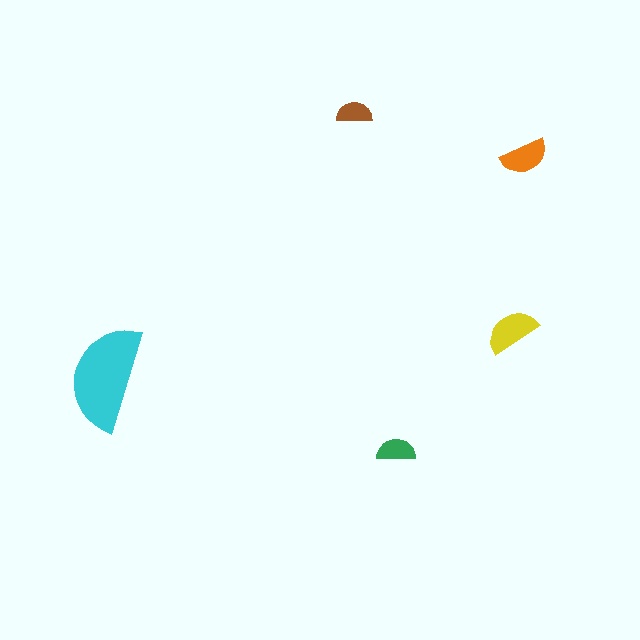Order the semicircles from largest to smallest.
the cyan one, the yellow one, the orange one, the green one, the brown one.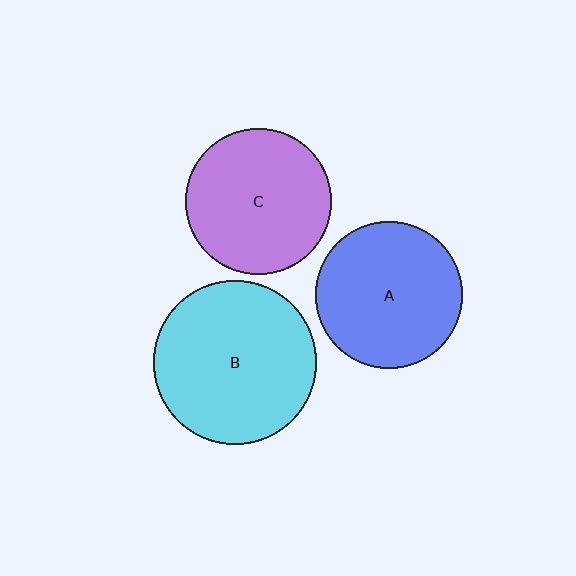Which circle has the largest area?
Circle B (cyan).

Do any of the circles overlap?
No, none of the circles overlap.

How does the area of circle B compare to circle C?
Approximately 1.3 times.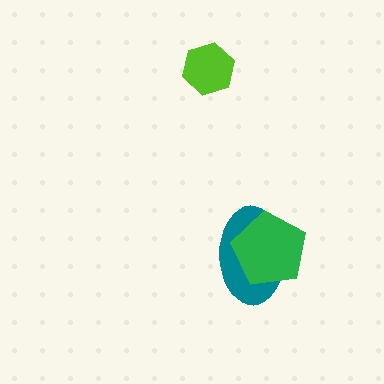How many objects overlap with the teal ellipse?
1 object overlaps with the teal ellipse.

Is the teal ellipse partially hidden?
Yes, it is partially covered by another shape.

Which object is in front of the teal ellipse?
The green pentagon is in front of the teal ellipse.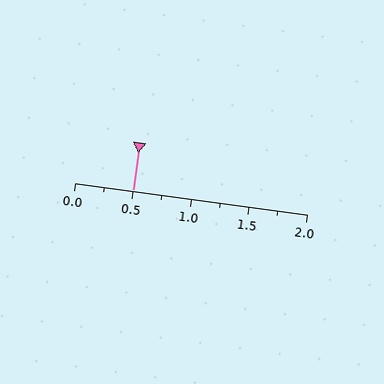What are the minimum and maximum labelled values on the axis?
The axis runs from 0.0 to 2.0.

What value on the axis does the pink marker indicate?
The marker indicates approximately 0.5.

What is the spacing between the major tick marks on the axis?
The major ticks are spaced 0.5 apart.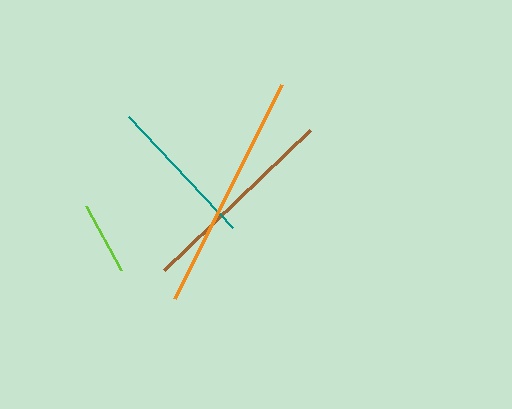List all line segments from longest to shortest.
From longest to shortest: orange, brown, teal, lime.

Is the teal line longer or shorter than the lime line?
The teal line is longer than the lime line.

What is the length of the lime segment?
The lime segment is approximately 73 pixels long.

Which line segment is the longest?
The orange line is the longest at approximately 239 pixels.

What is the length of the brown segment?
The brown segment is approximately 202 pixels long.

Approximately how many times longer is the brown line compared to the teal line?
The brown line is approximately 1.3 times the length of the teal line.